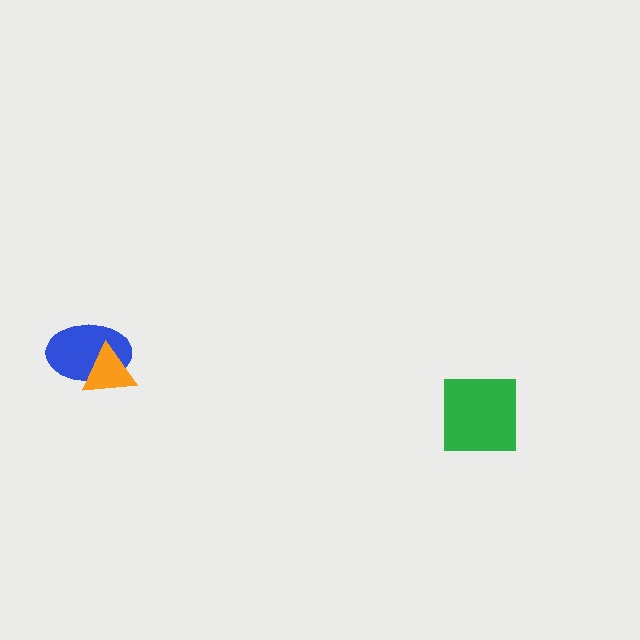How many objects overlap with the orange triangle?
1 object overlaps with the orange triangle.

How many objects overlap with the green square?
0 objects overlap with the green square.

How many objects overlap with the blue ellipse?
1 object overlaps with the blue ellipse.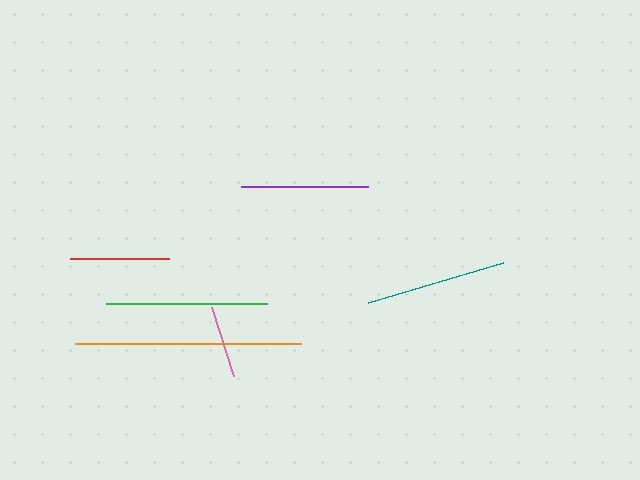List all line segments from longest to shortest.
From longest to shortest: orange, green, teal, purple, red, pink.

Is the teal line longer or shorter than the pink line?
The teal line is longer than the pink line.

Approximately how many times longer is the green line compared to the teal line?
The green line is approximately 1.1 times the length of the teal line.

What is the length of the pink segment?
The pink segment is approximately 72 pixels long.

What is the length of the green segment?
The green segment is approximately 160 pixels long.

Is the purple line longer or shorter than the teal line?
The teal line is longer than the purple line.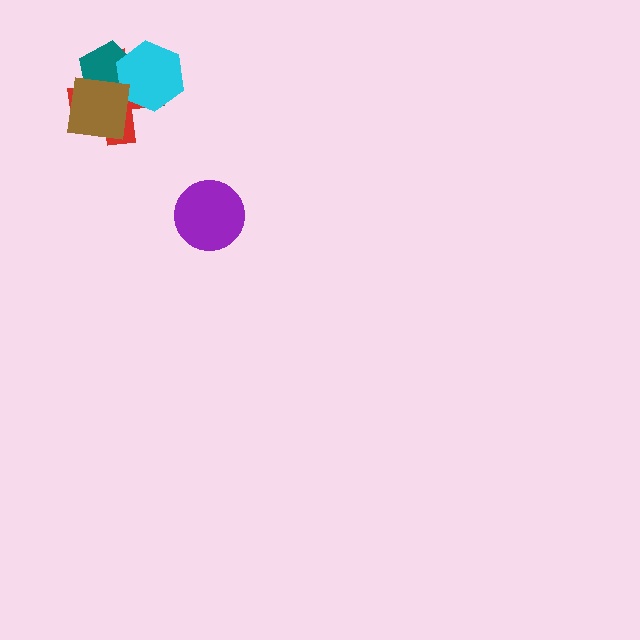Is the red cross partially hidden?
Yes, it is partially covered by another shape.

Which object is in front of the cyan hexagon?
The brown square is in front of the cyan hexagon.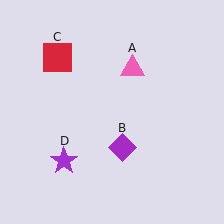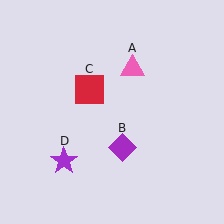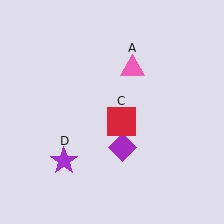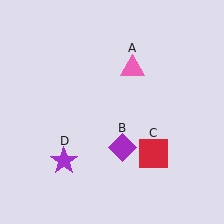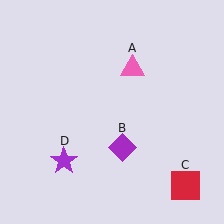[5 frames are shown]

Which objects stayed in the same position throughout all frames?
Pink triangle (object A) and purple diamond (object B) and purple star (object D) remained stationary.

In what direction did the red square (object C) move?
The red square (object C) moved down and to the right.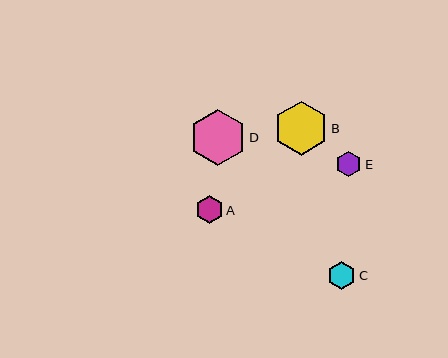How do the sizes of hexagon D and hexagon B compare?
Hexagon D and hexagon B are approximately the same size.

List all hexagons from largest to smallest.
From largest to smallest: D, B, C, A, E.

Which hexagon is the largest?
Hexagon D is the largest with a size of approximately 56 pixels.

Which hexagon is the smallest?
Hexagon E is the smallest with a size of approximately 25 pixels.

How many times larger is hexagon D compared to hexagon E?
Hexagon D is approximately 2.2 times the size of hexagon E.